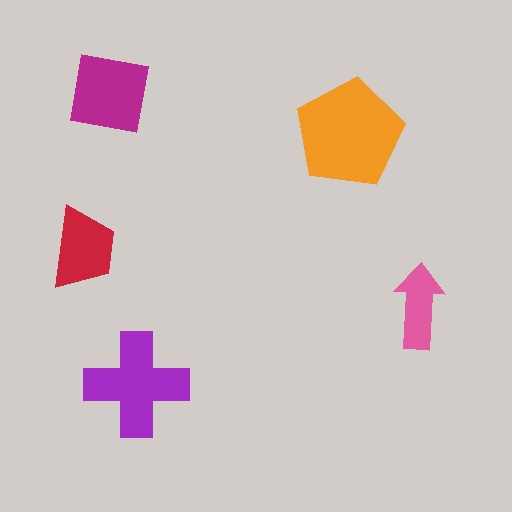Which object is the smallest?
The pink arrow.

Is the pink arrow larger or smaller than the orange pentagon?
Smaller.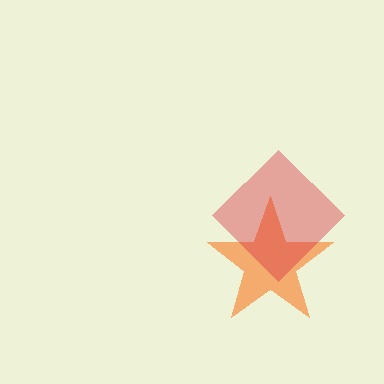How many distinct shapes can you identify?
There are 2 distinct shapes: an orange star, a red diamond.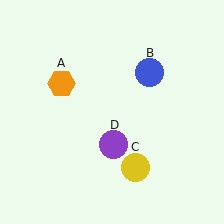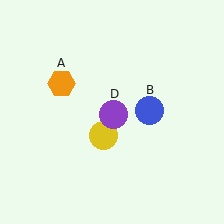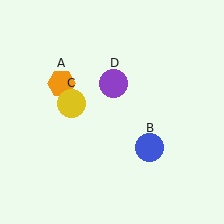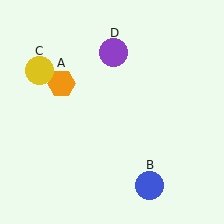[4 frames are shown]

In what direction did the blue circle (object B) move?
The blue circle (object B) moved down.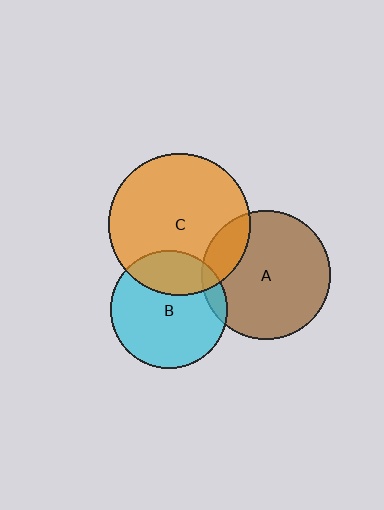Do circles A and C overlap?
Yes.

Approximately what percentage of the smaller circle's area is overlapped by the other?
Approximately 15%.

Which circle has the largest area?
Circle C (orange).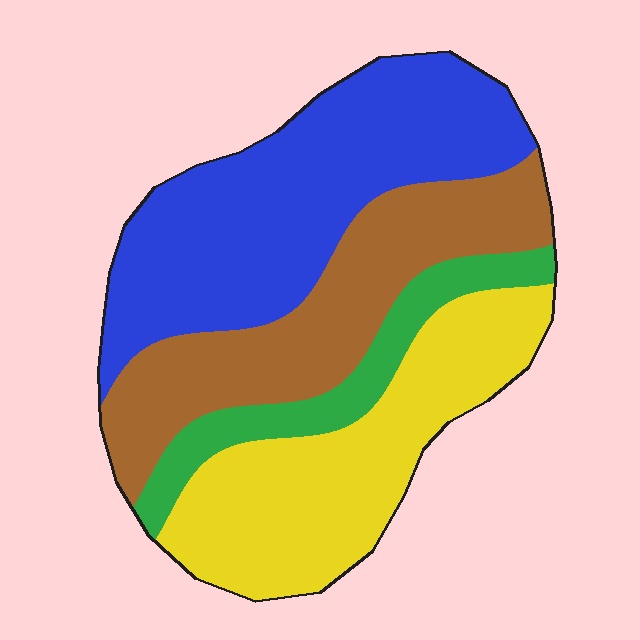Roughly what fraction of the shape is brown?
Brown takes up about one quarter (1/4) of the shape.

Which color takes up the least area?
Green, at roughly 10%.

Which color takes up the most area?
Blue, at roughly 35%.